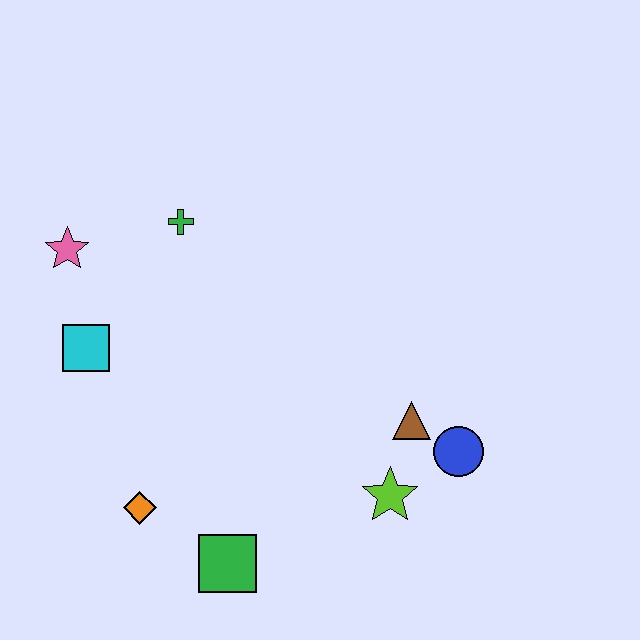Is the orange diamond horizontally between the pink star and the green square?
Yes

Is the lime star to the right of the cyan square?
Yes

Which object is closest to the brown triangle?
The blue circle is closest to the brown triangle.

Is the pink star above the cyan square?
Yes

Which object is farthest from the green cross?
The blue circle is farthest from the green cross.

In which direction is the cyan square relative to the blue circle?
The cyan square is to the left of the blue circle.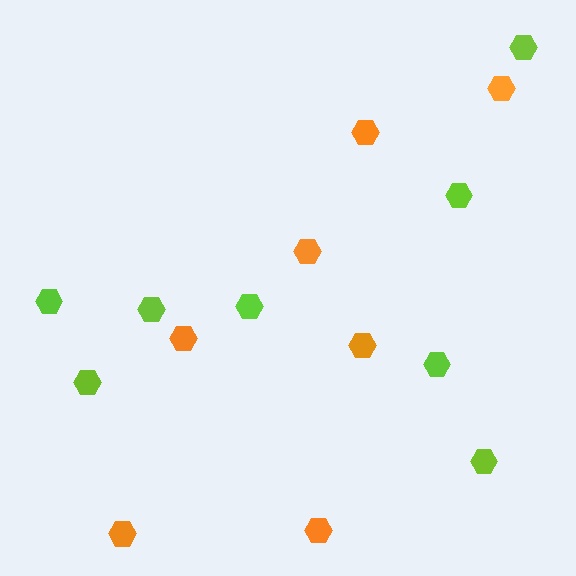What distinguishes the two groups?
There are 2 groups: one group of orange hexagons (7) and one group of lime hexagons (8).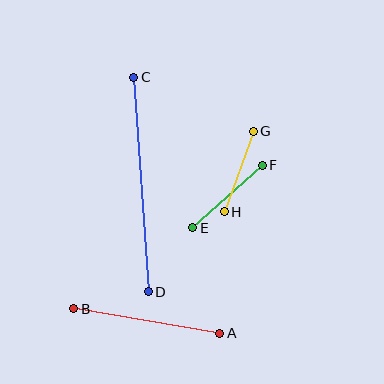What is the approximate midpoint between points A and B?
The midpoint is at approximately (147, 321) pixels.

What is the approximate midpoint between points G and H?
The midpoint is at approximately (239, 171) pixels.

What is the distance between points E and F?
The distance is approximately 93 pixels.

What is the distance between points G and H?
The distance is approximately 86 pixels.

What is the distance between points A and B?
The distance is approximately 148 pixels.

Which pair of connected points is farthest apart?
Points C and D are farthest apart.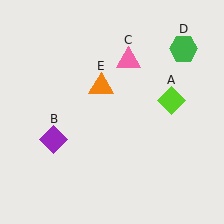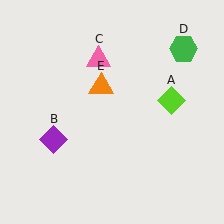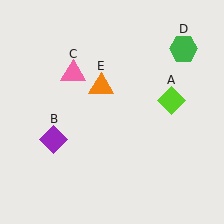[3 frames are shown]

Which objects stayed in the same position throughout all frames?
Lime diamond (object A) and purple diamond (object B) and green hexagon (object D) and orange triangle (object E) remained stationary.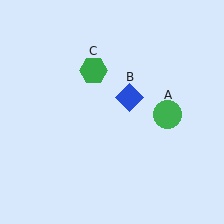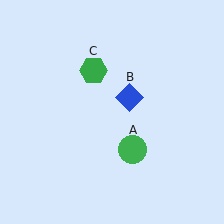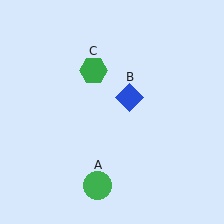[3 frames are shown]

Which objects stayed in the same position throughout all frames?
Blue diamond (object B) and green hexagon (object C) remained stationary.